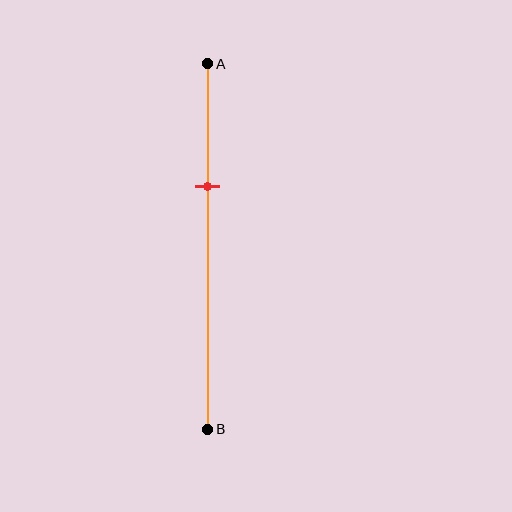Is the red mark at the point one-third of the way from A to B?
Yes, the mark is approximately at the one-third point.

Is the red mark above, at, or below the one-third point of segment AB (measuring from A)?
The red mark is approximately at the one-third point of segment AB.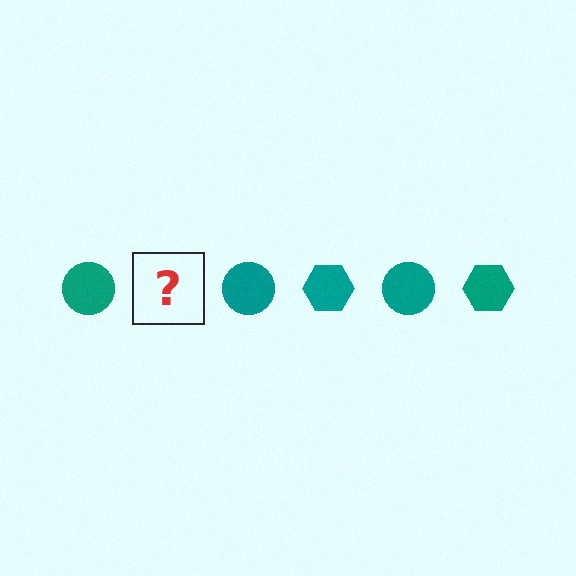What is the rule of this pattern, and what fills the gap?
The rule is that the pattern cycles through circle, hexagon shapes in teal. The gap should be filled with a teal hexagon.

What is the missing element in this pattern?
The missing element is a teal hexagon.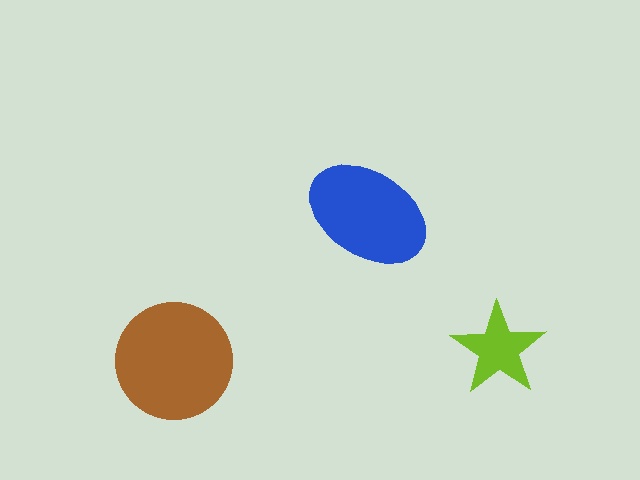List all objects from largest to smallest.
The brown circle, the blue ellipse, the lime star.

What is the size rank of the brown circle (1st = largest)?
1st.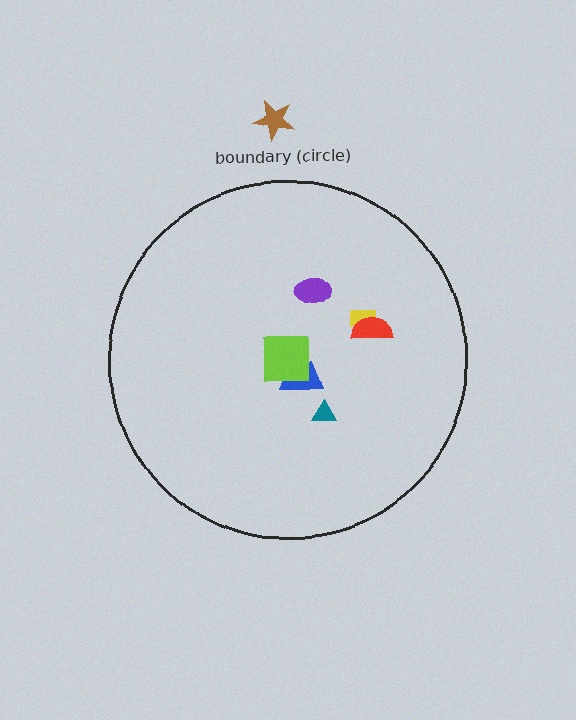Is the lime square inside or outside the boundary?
Inside.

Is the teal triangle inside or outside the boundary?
Inside.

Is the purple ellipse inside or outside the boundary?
Inside.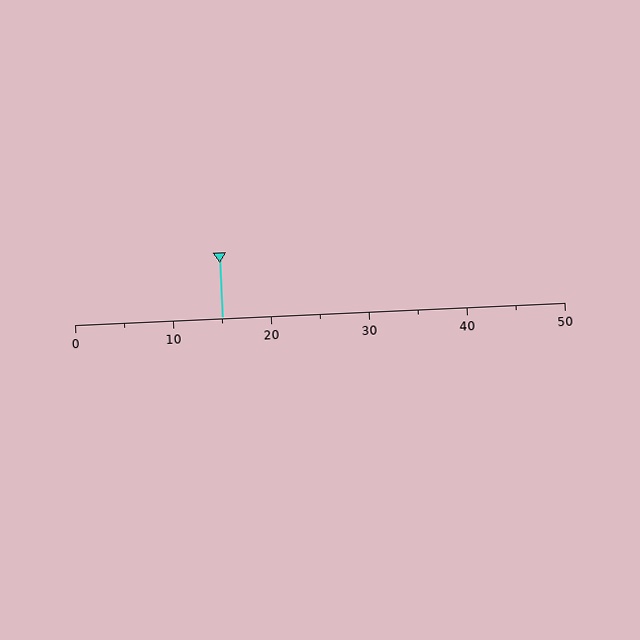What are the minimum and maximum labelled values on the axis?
The axis runs from 0 to 50.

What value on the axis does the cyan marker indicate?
The marker indicates approximately 15.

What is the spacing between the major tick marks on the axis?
The major ticks are spaced 10 apart.